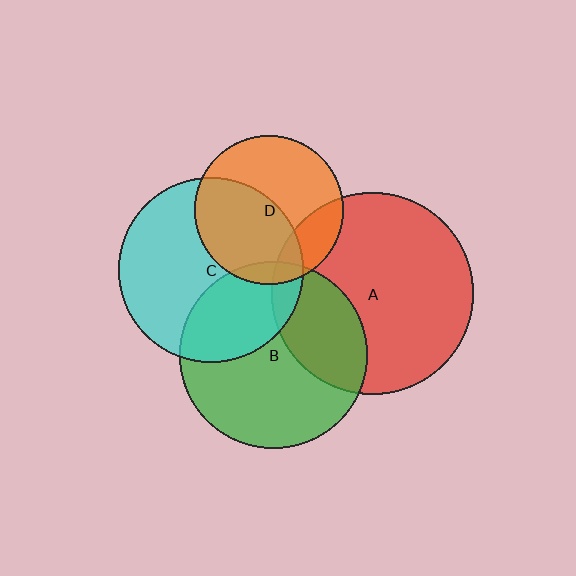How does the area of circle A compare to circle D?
Approximately 1.8 times.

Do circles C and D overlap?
Yes.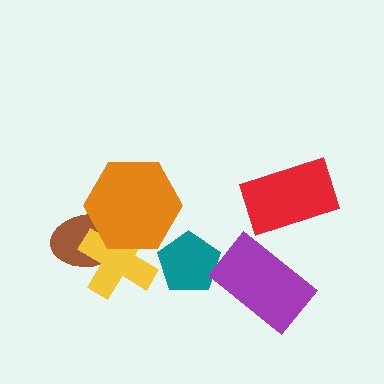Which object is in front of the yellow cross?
The orange hexagon is in front of the yellow cross.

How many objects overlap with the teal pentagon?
0 objects overlap with the teal pentagon.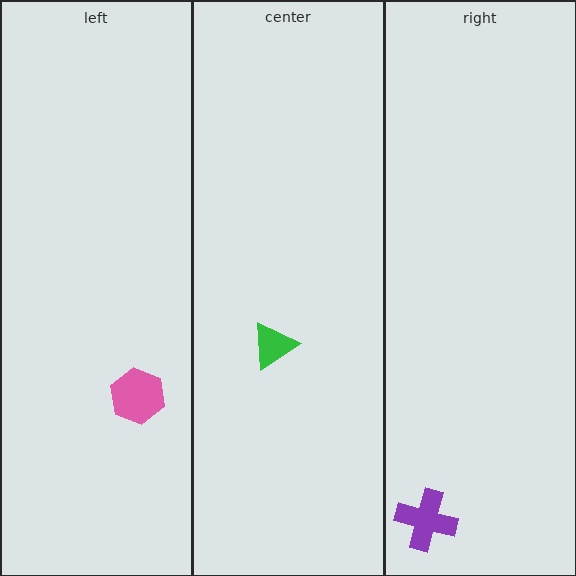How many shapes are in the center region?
1.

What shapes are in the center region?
The green triangle.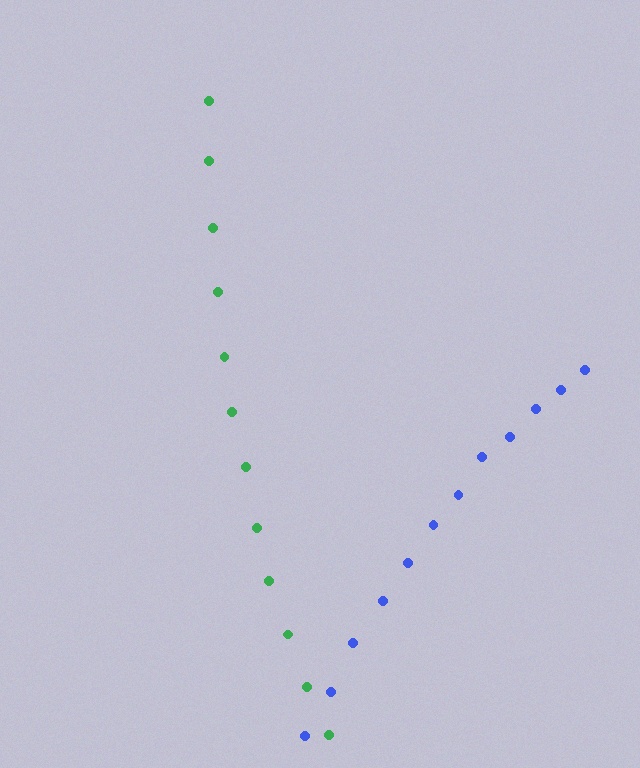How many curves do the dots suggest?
There are 2 distinct paths.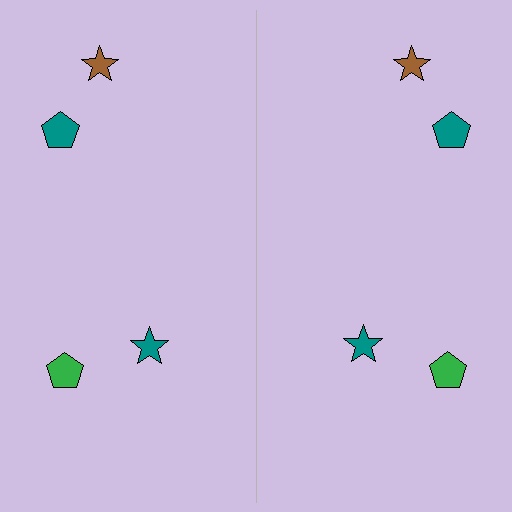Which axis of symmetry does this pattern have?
The pattern has a vertical axis of symmetry running through the center of the image.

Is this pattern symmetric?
Yes, this pattern has bilateral (reflection) symmetry.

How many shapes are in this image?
There are 8 shapes in this image.